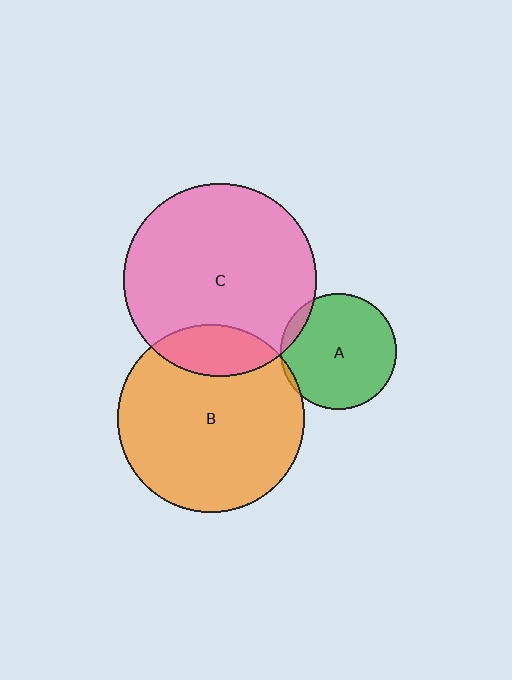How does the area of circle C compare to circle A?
Approximately 2.8 times.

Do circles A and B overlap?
Yes.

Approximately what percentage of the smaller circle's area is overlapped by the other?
Approximately 5%.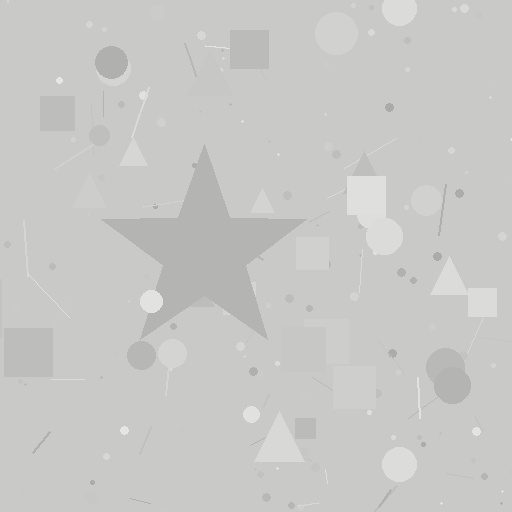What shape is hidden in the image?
A star is hidden in the image.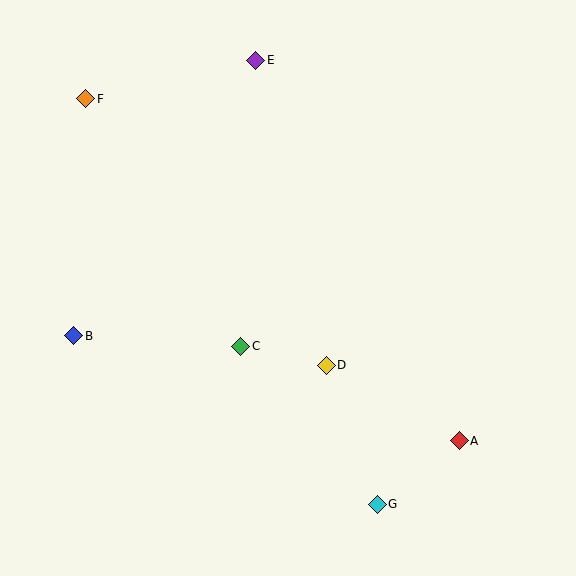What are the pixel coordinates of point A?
Point A is at (459, 441).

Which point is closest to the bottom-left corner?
Point B is closest to the bottom-left corner.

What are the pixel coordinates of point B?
Point B is at (74, 336).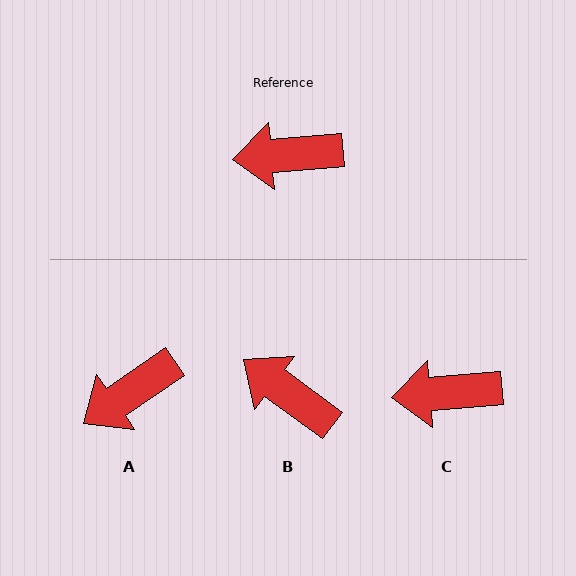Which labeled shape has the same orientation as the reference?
C.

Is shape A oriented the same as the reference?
No, it is off by about 30 degrees.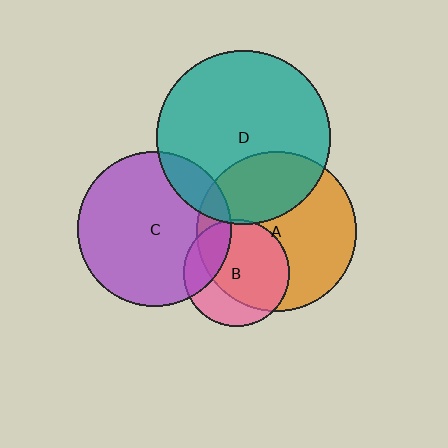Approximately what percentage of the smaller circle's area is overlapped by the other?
Approximately 15%.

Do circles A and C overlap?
Yes.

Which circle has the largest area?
Circle D (teal).